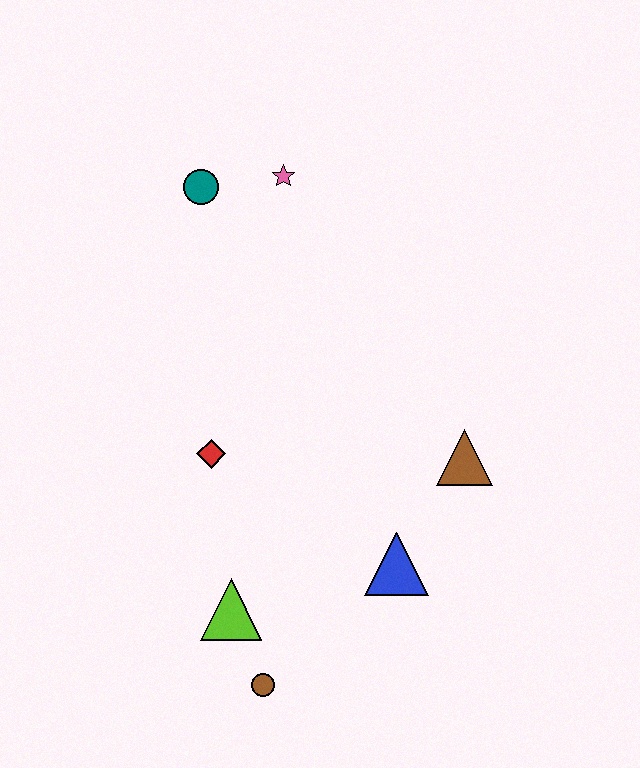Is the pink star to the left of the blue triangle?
Yes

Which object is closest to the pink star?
The teal circle is closest to the pink star.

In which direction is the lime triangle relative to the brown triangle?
The lime triangle is to the left of the brown triangle.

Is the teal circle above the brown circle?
Yes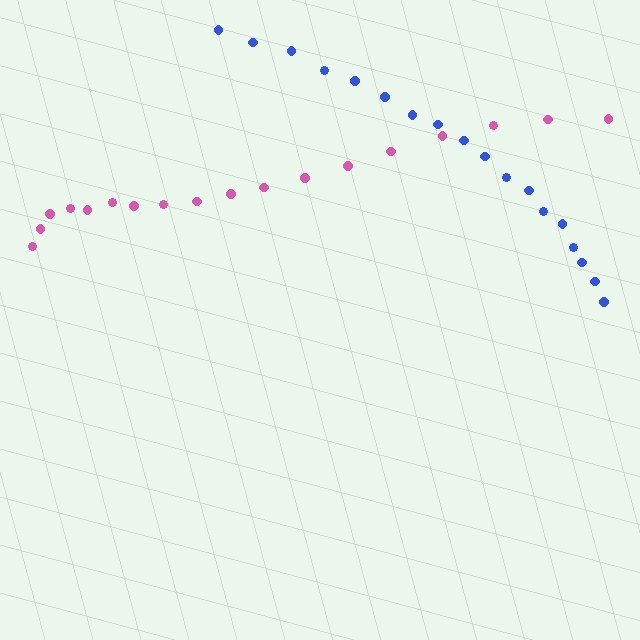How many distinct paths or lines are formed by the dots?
There are 2 distinct paths.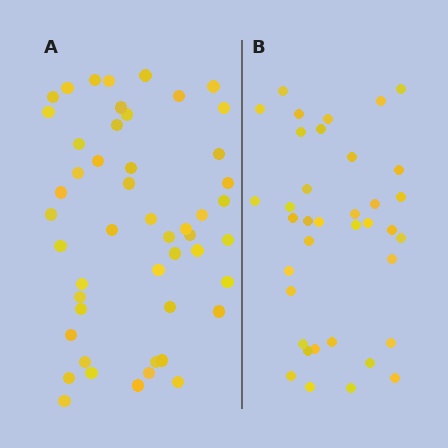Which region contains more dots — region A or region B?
Region A (the left region) has more dots.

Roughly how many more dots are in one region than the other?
Region A has roughly 12 or so more dots than region B.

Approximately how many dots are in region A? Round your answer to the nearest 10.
About 50 dots. (The exact count is 49, which rounds to 50.)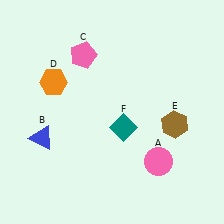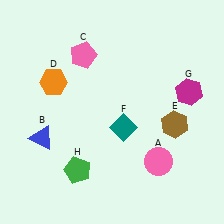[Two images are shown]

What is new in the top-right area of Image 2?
A magenta hexagon (G) was added in the top-right area of Image 2.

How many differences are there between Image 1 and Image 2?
There are 2 differences between the two images.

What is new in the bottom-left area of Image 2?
A green pentagon (H) was added in the bottom-left area of Image 2.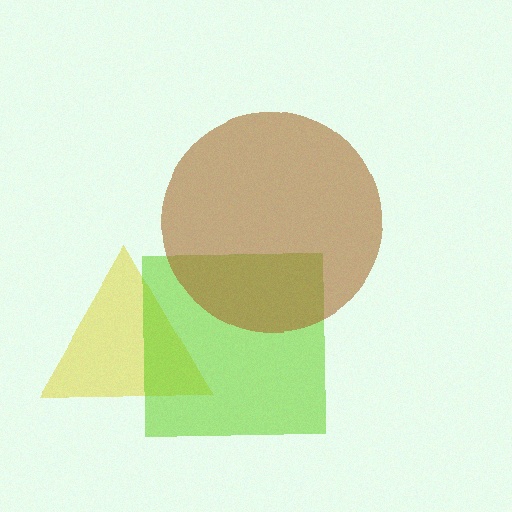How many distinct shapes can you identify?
There are 3 distinct shapes: a yellow triangle, a lime square, a brown circle.